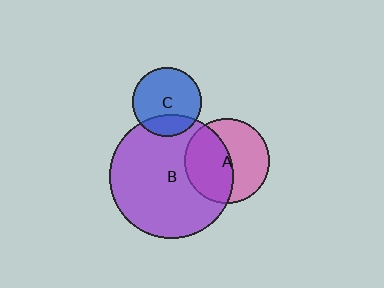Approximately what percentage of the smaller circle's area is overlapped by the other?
Approximately 50%.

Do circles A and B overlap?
Yes.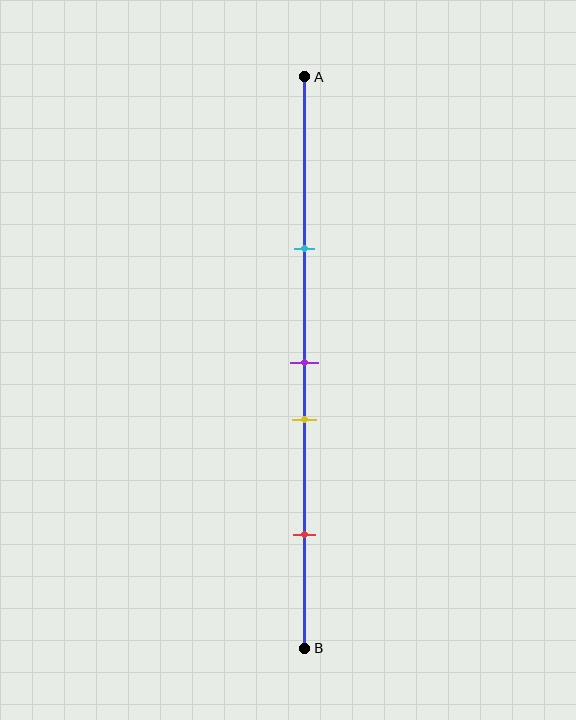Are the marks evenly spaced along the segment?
No, the marks are not evenly spaced.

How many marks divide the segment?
There are 4 marks dividing the segment.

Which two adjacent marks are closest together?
The purple and yellow marks are the closest adjacent pair.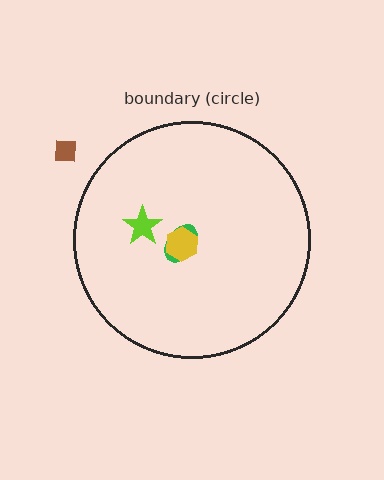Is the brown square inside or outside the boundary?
Outside.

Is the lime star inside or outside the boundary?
Inside.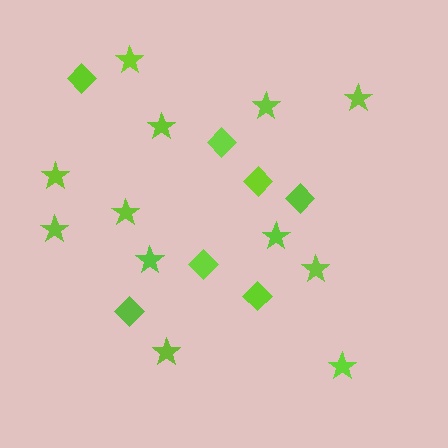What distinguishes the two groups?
There are 2 groups: one group of stars (12) and one group of diamonds (7).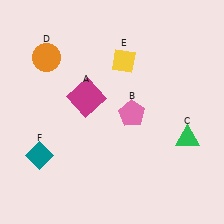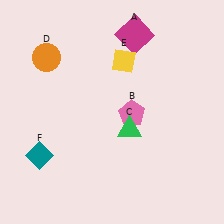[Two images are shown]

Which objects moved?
The objects that moved are: the magenta square (A), the green triangle (C).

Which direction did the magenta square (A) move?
The magenta square (A) moved up.